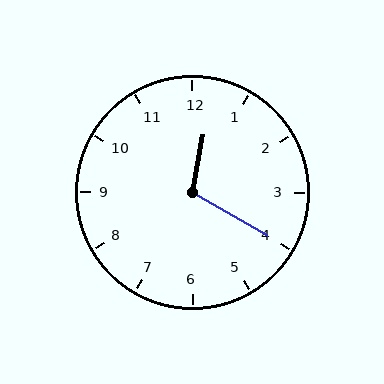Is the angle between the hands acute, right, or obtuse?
It is obtuse.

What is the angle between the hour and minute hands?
Approximately 110 degrees.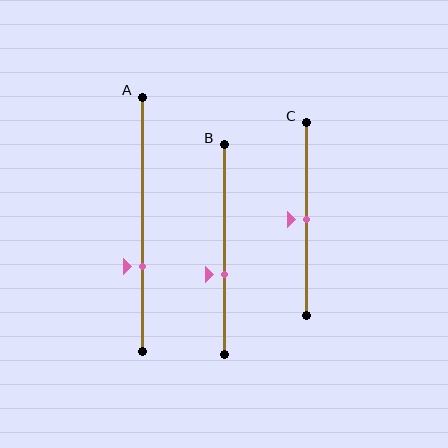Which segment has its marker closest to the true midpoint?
Segment C has its marker closest to the true midpoint.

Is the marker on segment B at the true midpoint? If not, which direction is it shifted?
No, the marker on segment B is shifted downward by about 12% of the segment length.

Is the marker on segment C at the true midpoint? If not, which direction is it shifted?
Yes, the marker on segment C is at the true midpoint.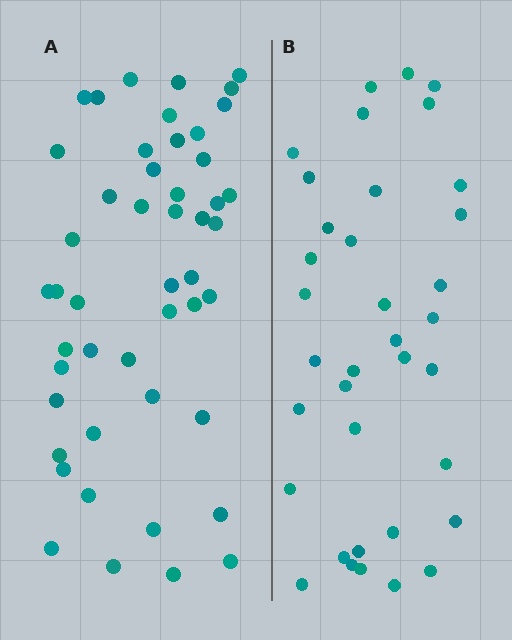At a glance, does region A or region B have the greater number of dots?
Region A (the left region) has more dots.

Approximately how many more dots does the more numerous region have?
Region A has roughly 12 or so more dots than region B.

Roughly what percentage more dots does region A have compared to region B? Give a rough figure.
About 35% more.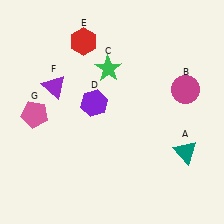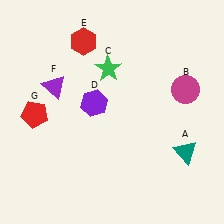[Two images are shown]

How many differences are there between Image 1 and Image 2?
There is 1 difference between the two images.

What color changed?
The pentagon (G) changed from pink in Image 1 to red in Image 2.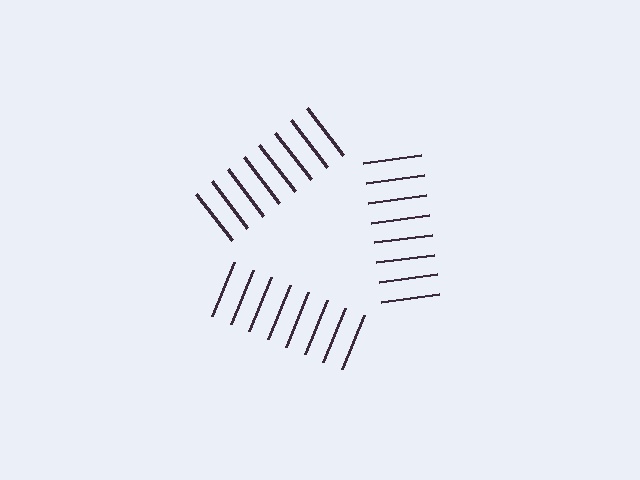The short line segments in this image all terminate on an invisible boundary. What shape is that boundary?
An illusory triangle — the line segments terminate on its edges but no continuous stroke is drawn.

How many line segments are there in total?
24 — 8 along each of the 3 edges.